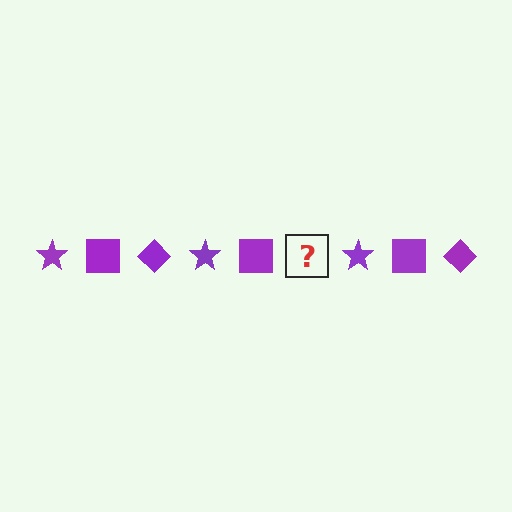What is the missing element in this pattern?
The missing element is a purple diamond.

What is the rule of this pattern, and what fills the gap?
The rule is that the pattern cycles through star, square, diamond shapes in purple. The gap should be filled with a purple diamond.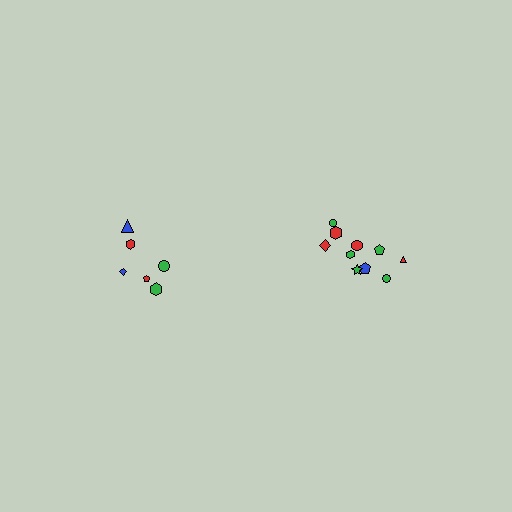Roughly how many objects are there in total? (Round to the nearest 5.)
Roughly 15 objects in total.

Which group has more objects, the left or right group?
The right group.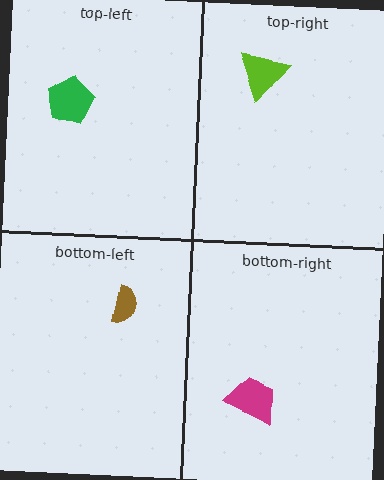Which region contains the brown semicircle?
The bottom-left region.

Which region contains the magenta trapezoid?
The bottom-right region.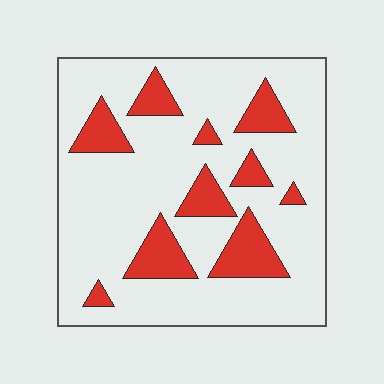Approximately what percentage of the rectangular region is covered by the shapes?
Approximately 20%.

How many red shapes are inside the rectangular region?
10.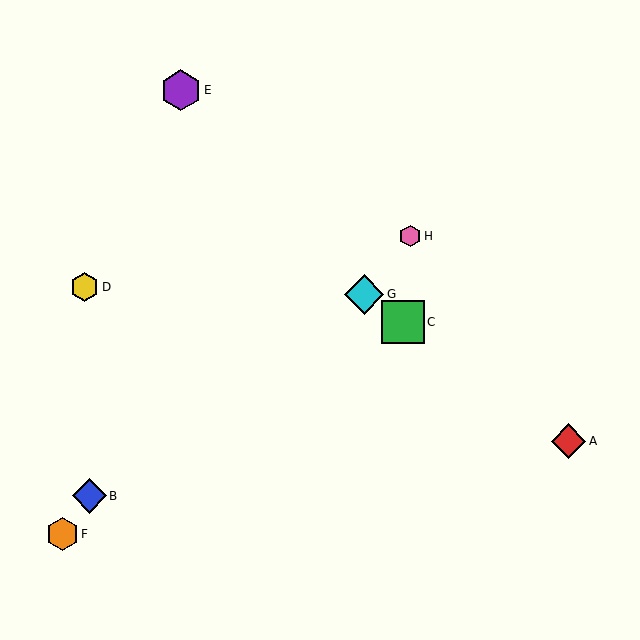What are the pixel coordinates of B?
Object B is at (89, 496).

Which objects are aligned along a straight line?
Objects A, C, G are aligned along a straight line.